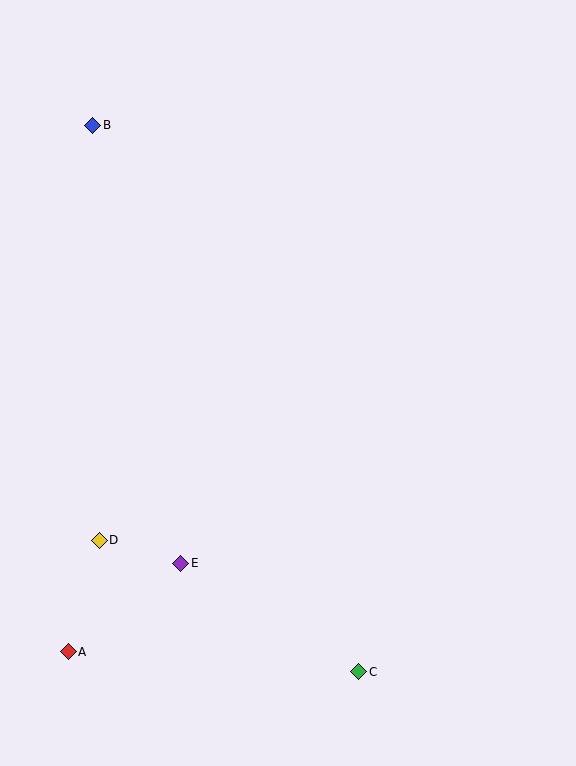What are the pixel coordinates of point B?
Point B is at (93, 125).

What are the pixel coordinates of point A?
Point A is at (68, 652).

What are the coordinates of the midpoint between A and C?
The midpoint between A and C is at (214, 662).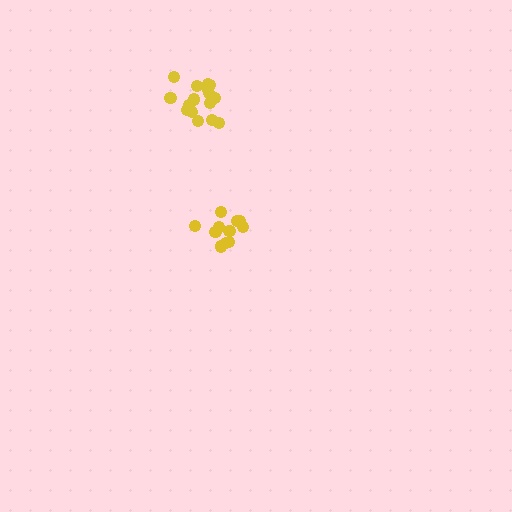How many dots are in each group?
Group 1: 16 dots, Group 2: 11 dots (27 total).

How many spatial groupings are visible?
There are 2 spatial groupings.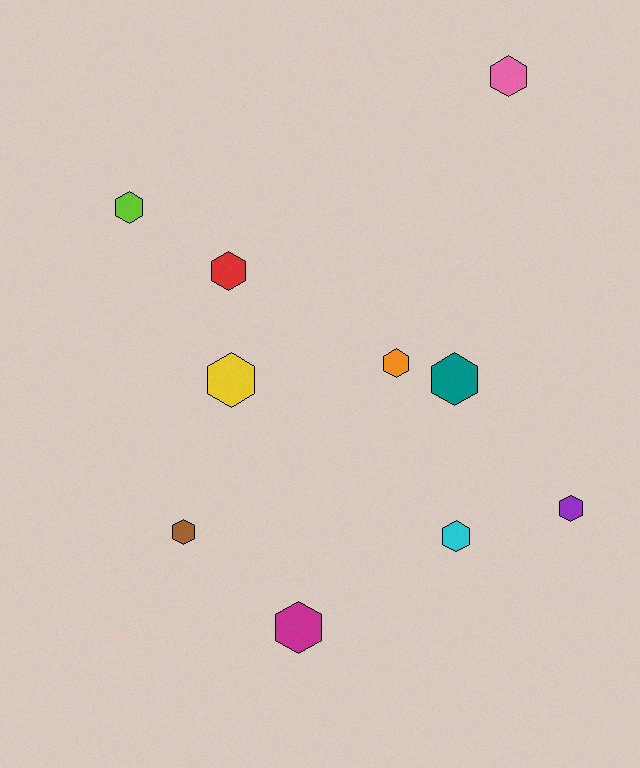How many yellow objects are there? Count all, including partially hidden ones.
There is 1 yellow object.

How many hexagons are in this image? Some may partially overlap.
There are 10 hexagons.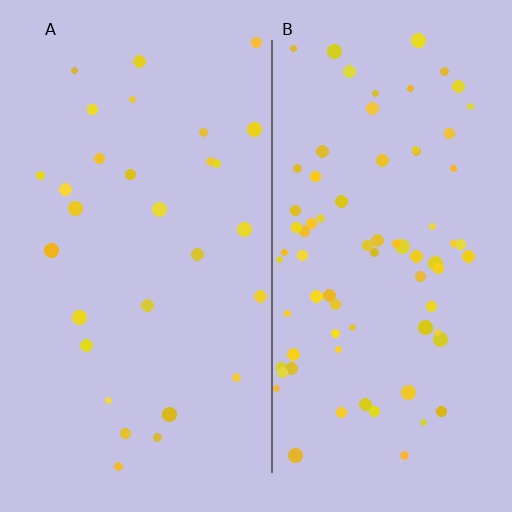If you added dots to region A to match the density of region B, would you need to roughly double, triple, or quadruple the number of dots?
Approximately triple.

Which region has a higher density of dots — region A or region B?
B (the right).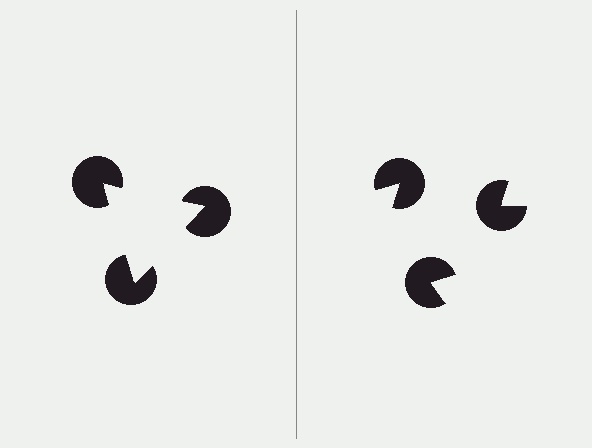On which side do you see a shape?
An illusory triangle appears on the left side. On the right side the wedge cuts are rotated, so no coherent shape forms.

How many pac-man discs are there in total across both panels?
6 — 3 on each side.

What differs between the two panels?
The pac-man discs are positioned identically on both sides; only the wedge orientations differ. On the left they align to a triangle; on the right they are misaligned.